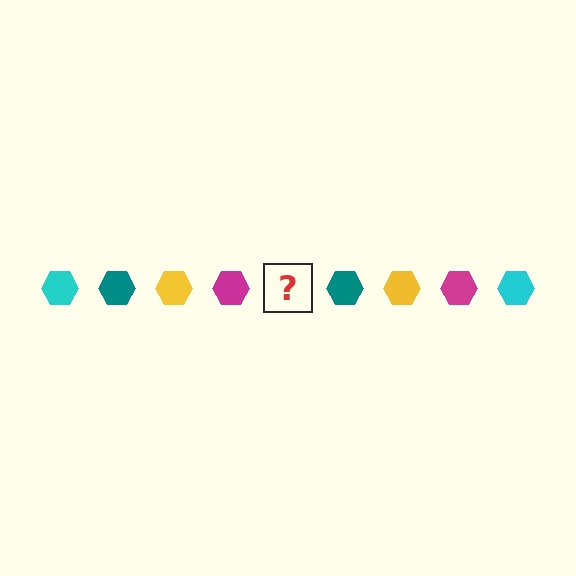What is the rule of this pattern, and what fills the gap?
The rule is that the pattern cycles through cyan, teal, yellow, magenta hexagons. The gap should be filled with a cyan hexagon.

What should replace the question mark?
The question mark should be replaced with a cyan hexagon.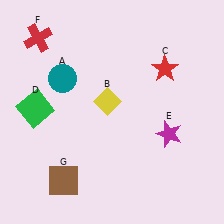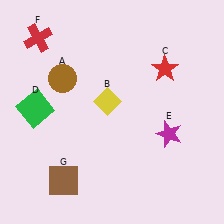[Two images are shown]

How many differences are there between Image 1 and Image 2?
There is 1 difference between the two images.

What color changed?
The circle (A) changed from teal in Image 1 to brown in Image 2.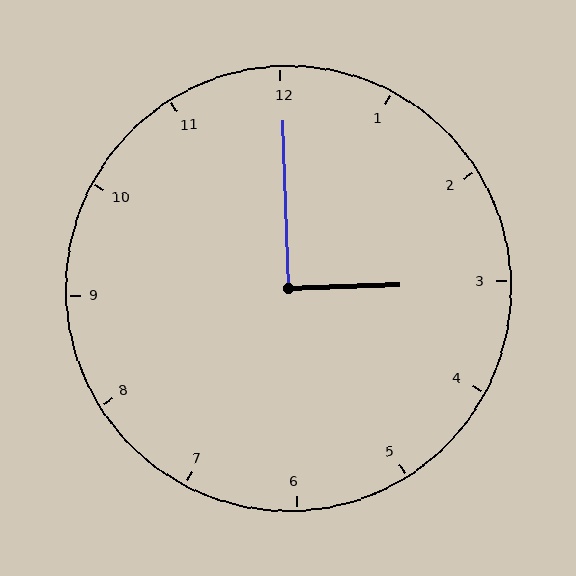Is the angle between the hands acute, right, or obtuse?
It is right.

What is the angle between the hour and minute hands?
Approximately 90 degrees.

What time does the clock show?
3:00.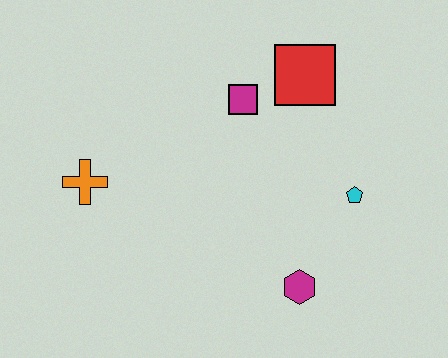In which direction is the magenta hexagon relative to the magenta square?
The magenta hexagon is below the magenta square.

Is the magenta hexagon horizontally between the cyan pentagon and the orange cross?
Yes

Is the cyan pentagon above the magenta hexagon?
Yes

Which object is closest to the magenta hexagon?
The cyan pentagon is closest to the magenta hexagon.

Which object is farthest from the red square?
The orange cross is farthest from the red square.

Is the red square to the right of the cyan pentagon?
No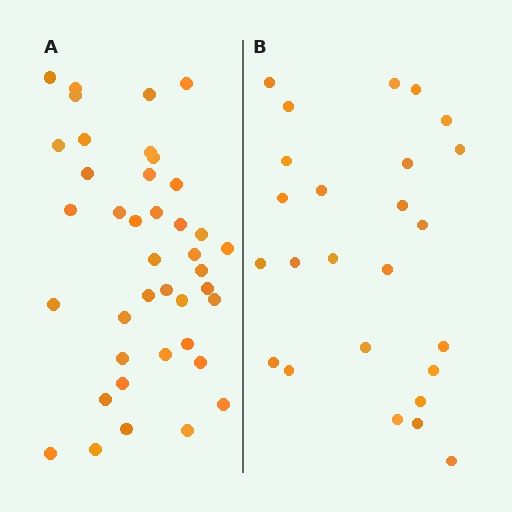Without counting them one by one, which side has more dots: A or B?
Region A (the left region) has more dots.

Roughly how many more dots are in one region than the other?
Region A has approximately 15 more dots than region B.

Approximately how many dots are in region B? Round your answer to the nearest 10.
About 20 dots. (The exact count is 25, which rounds to 20.)